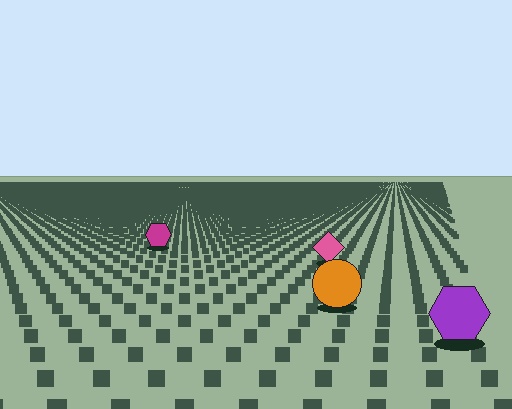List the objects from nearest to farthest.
From nearest to farthest: the purple hexagon, the orange circle, the pink diamond, the magenta hexagon.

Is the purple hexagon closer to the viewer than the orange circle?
Yes. The purple hexagon is closer — you can tell from the texture gradient: the ground texture is coarser near it.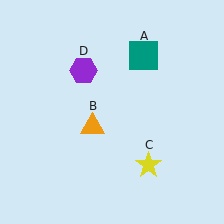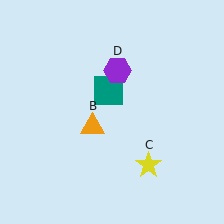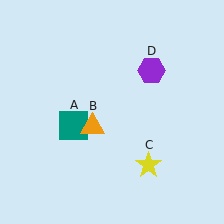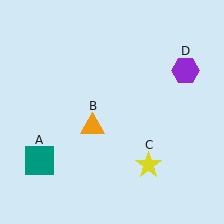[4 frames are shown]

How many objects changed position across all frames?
2 objects changed position: teal square (object A), purple hexagon (object D).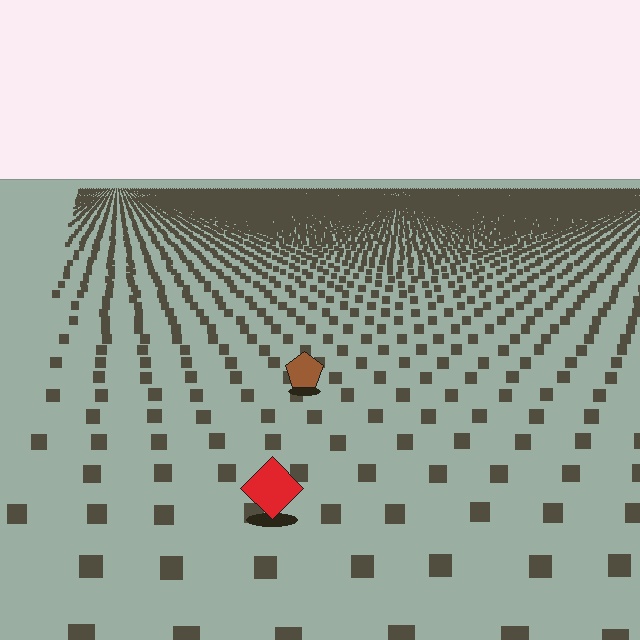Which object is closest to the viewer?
The red diamond is closest. The texture marks near it are larger and more spread out.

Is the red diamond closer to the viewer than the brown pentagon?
Yes. The red diamond is closer — you can tell from the texture gradient: the ground texture is coarser near it.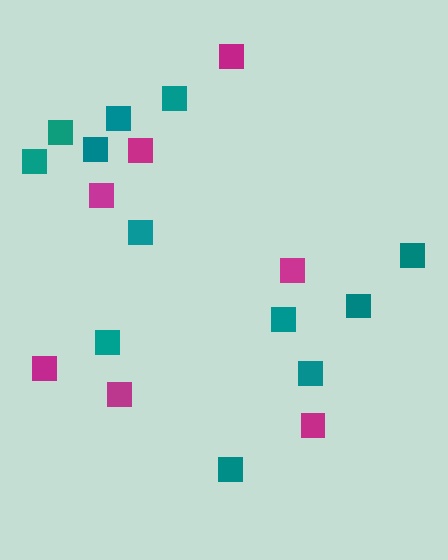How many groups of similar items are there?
There are 2 groups: one group of magenta squares (7) and one group of teal squares (12).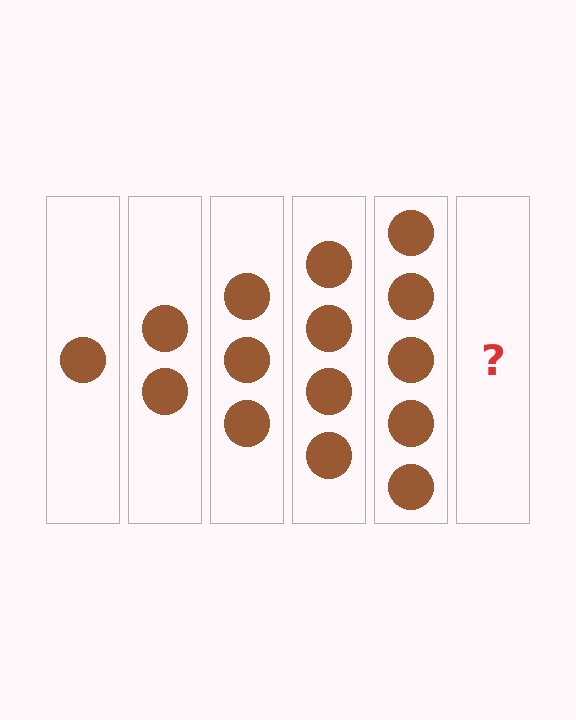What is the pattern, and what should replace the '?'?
The pattern is that each step adds one more circle. The '?' should be 6 circles.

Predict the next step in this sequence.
The next step is 6 circles.